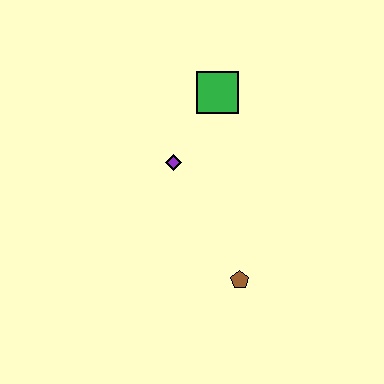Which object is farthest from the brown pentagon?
The green square is farthest from the brown pentagon.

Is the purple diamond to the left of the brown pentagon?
Yes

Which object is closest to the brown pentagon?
The purple diamond is closest to the brown pentagon.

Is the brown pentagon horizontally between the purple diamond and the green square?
No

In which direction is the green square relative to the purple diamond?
The green square is above the purple diamond.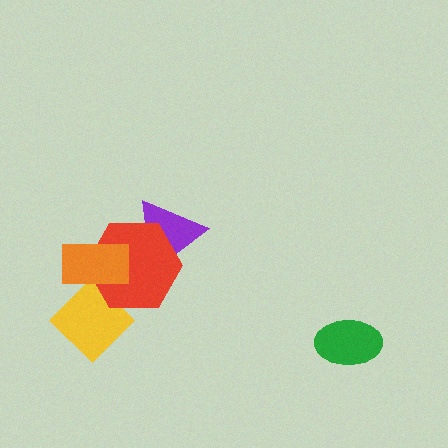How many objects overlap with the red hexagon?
3 objects overlap with the red hexagon.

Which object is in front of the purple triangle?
The red hexagon is in front of the purple triangle.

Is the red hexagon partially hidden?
Yes, it is partially covered by another shape.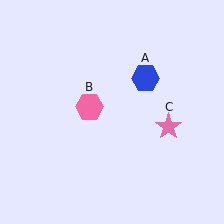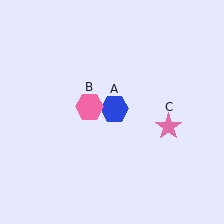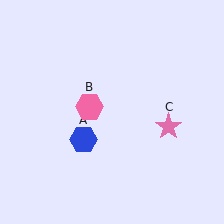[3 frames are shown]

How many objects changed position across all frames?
1 object changed position: blue hexagon (object A).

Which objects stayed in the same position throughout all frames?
Pink hexagon (object B) and pink star (object C) remained stationary.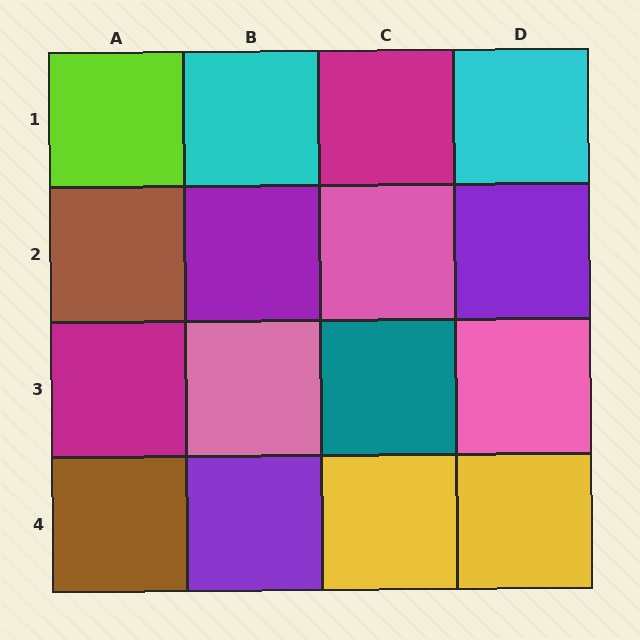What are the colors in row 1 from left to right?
Lime, cyan, magenta, cyan.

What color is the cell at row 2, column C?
Pink.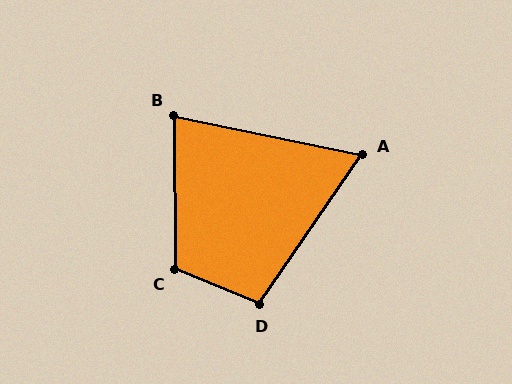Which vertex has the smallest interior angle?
A, at approximately 67 degrees.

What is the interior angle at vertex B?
Approximately 78 degrees (acute).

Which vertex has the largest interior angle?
C, at approximately 113 degrees.